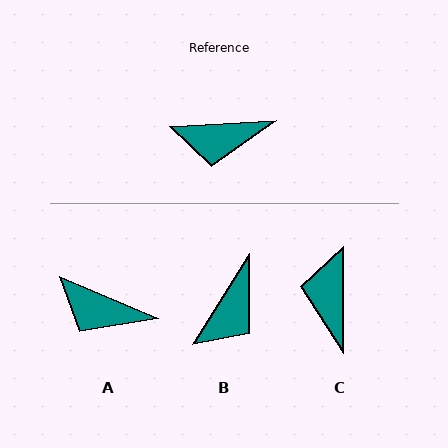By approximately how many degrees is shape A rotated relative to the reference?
Approximately 26 degrees clockwise.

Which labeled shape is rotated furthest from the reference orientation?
C, about 93 degrees away.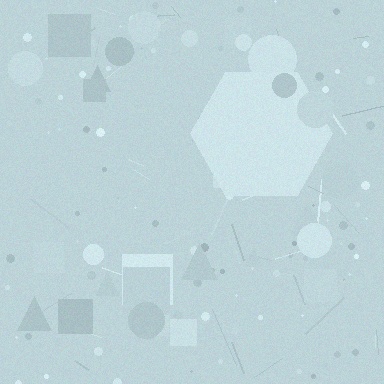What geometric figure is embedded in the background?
A hexagon is embedded in the background.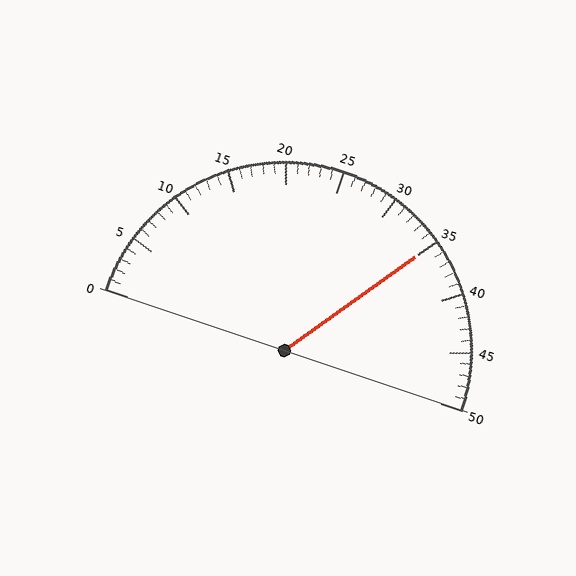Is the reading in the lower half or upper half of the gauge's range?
The reading is in the upper half of the range (0 to 50).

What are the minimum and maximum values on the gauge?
The gauge ranges from 0 to 50.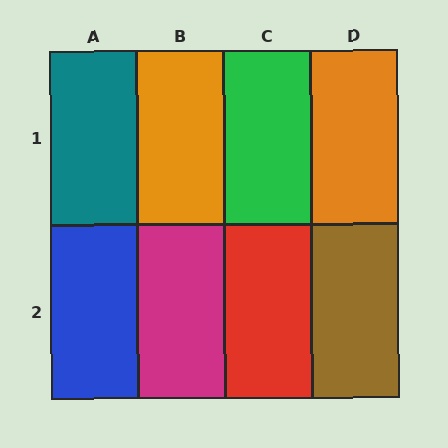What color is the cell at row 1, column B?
Orange.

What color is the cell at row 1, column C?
Green.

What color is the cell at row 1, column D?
Orange.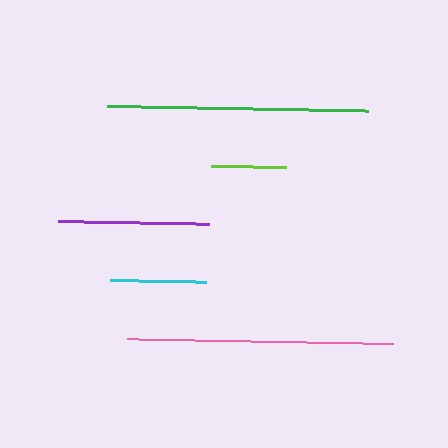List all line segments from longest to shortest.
From longest to shortest: pink, green, purple, cyan, lime.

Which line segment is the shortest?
The lime line is the shortest at approximately 75 pixels.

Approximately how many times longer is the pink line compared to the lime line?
The pink line is approximately 3.6 times the length of the lime line.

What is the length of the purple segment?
The purple segment is approximately 151 pixels long.